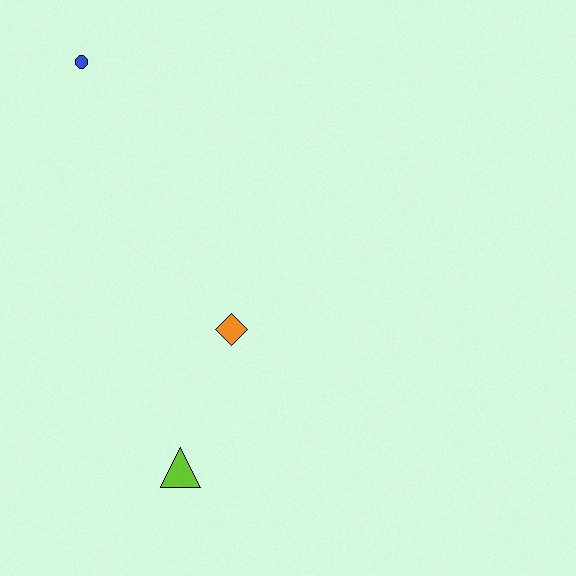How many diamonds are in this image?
There is 1 diamond.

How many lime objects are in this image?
There is 1 lime object.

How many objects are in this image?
There are 3 objects.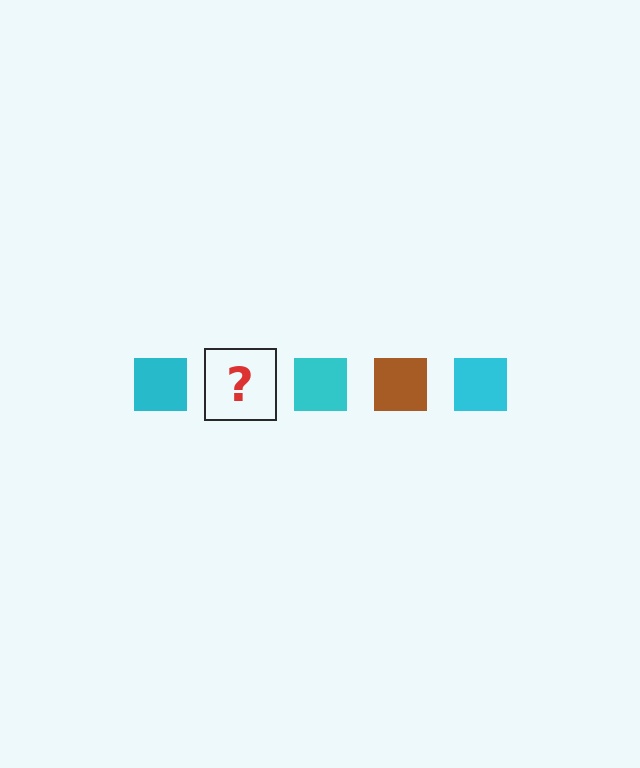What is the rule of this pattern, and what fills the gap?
The rule is that the pattern cycles through cyan, brown squares. The gap should be filled with a brown square.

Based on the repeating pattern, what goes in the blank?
The blank should be a brown square.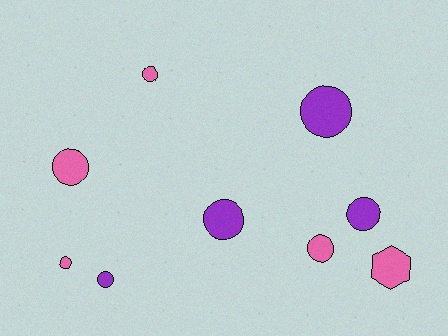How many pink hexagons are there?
There is 1 pink hexagon.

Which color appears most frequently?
Pink, with 5 objects.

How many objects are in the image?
There are 9 objects.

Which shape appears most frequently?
Circle, with 8 objects.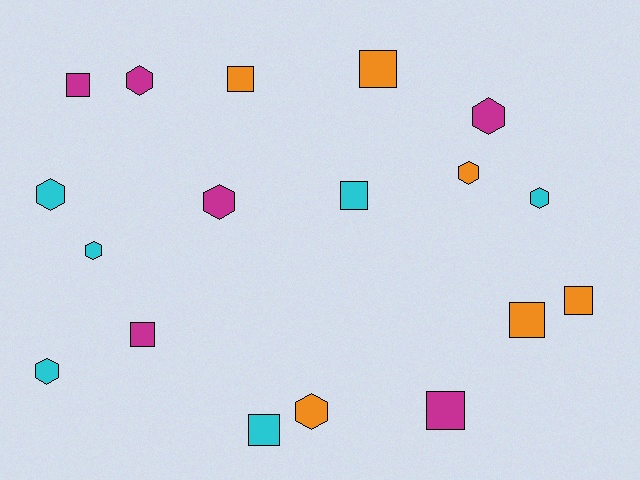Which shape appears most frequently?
Square, with 9 objects.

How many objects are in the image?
There are 18 objects.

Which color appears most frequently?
Magenta, with 6 objects.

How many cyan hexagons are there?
There are 4 cyan hexagons.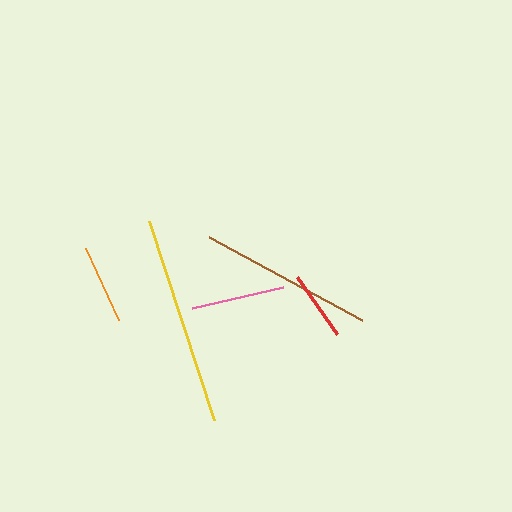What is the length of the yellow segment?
The yellow segment is approximately 209 pixels long.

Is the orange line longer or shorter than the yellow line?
The yellow line is longer than the orange line.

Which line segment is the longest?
The yellow line is the longest at approximately 209 pixels.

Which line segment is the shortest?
The red line is the shortest at approximately 70 pixels.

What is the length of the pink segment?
The pink segment is approximately 94 pixels long.